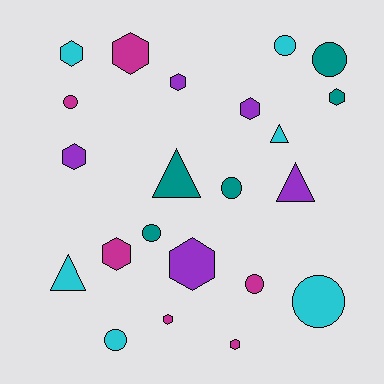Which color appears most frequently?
Magenta, with 6 objects.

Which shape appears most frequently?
Hexagon, with 10 objects.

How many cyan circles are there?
There are 3 cyan circles.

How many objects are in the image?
There are 22 objects.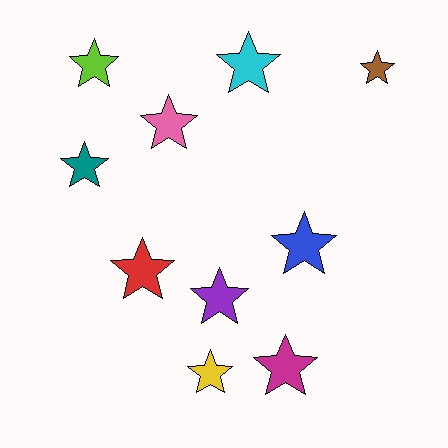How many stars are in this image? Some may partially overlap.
There are 10 stars.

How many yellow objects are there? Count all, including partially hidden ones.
There is 1 yellow object.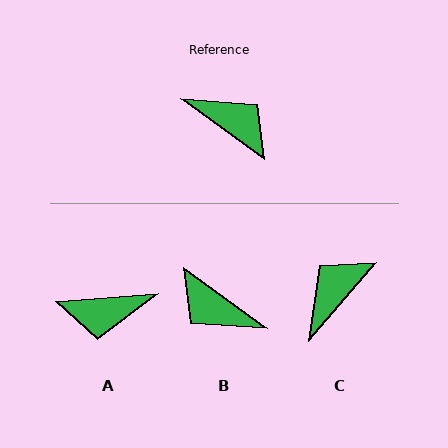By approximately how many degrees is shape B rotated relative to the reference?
Approximately 180 degrees clockwise.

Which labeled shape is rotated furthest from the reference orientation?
B, about 180 degrees away.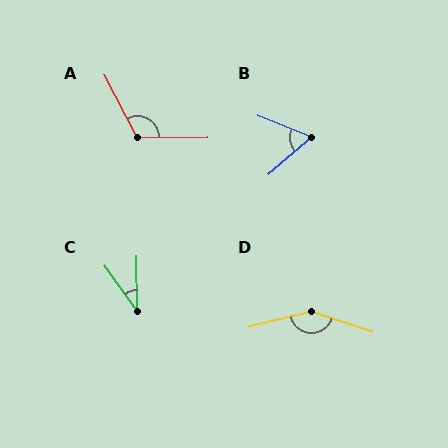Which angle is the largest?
D, at approximately 147 degrees.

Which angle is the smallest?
C, at approximately 35 degrees.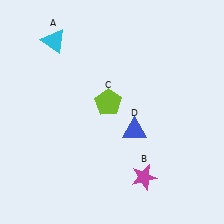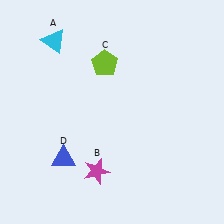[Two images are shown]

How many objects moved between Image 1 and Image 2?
3 objects moved between the two images.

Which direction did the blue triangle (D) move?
The blue triangle (D) moved left.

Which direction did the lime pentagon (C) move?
The lime pentagon (C) moved up.